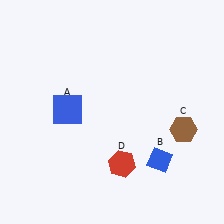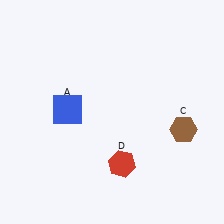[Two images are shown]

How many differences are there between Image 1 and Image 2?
There is 1 difference between the two images.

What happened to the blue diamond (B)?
The blue diamond (B) was removed in Image 2. It was in the bottom-right area of Image 1.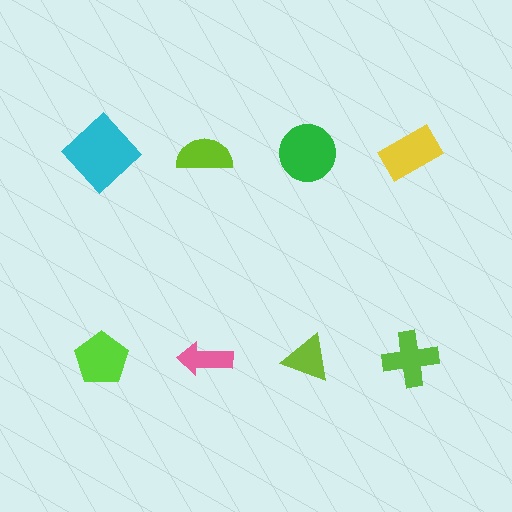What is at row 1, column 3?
A green circle.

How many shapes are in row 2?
4 shapes.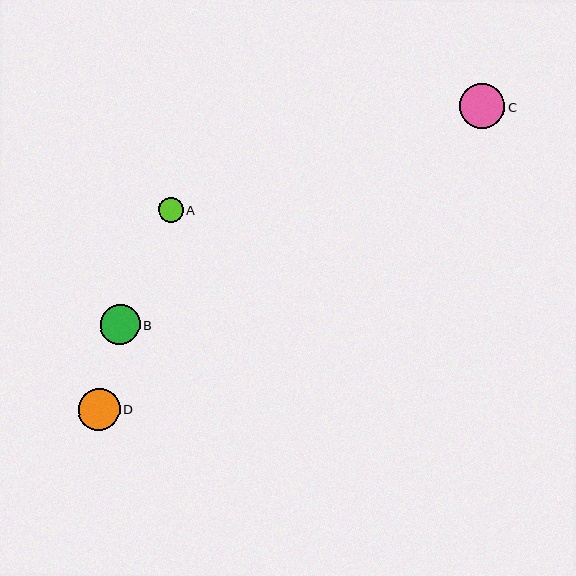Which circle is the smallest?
Circle A is the smallest with a size of approximately 24 pixels.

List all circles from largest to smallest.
From largest to smallest: C, D, B, A.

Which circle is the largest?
Circle C is the largest with a size of approximately 46 pixels.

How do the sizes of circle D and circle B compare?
Circle D and circle B are approximately the same size.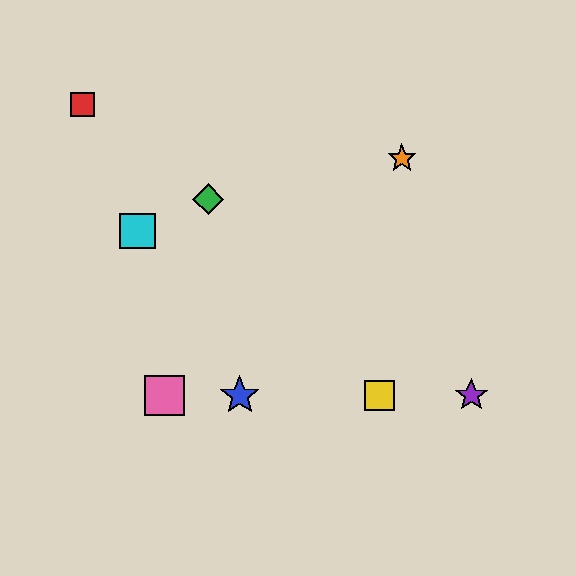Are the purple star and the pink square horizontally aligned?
Yes, both are at y≈395.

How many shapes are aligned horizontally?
4 shapes (the blue star, the yellow square, the purple star, the pink square) are aligned horizontally.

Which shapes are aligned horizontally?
The blue star, the yellow square, the purple star, the pink square are aligned horizontally.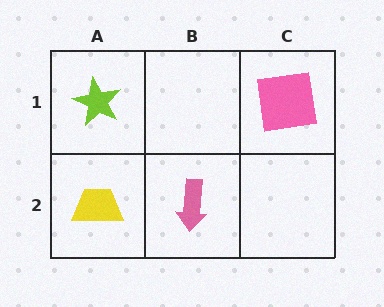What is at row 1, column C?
A pink square.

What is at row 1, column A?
A lime star.